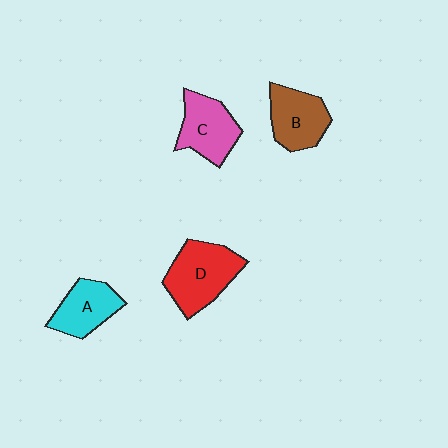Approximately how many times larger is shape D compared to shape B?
Approximately 1.3 times.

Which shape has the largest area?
Shape D (red).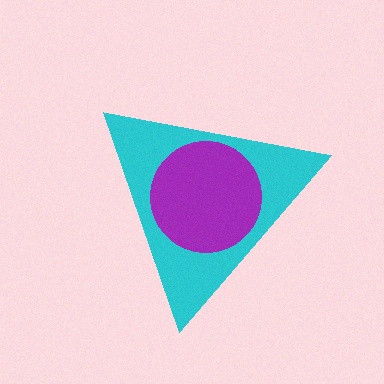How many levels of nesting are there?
2.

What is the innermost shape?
The purple circle.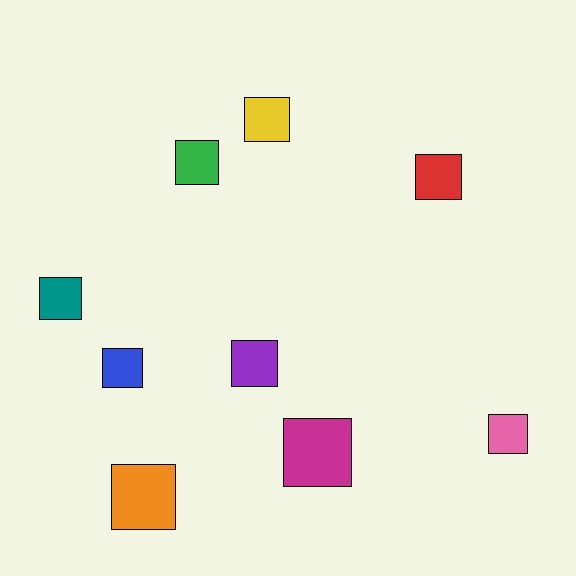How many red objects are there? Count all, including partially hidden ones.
There is 1 red object.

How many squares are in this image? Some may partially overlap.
There are 9 squares.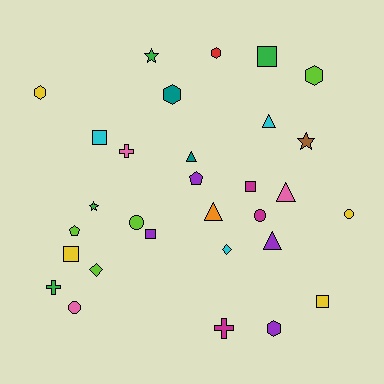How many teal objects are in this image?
There are 2 teal objects.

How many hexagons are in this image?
There are 5 hexagons.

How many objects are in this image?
There are 30 objects.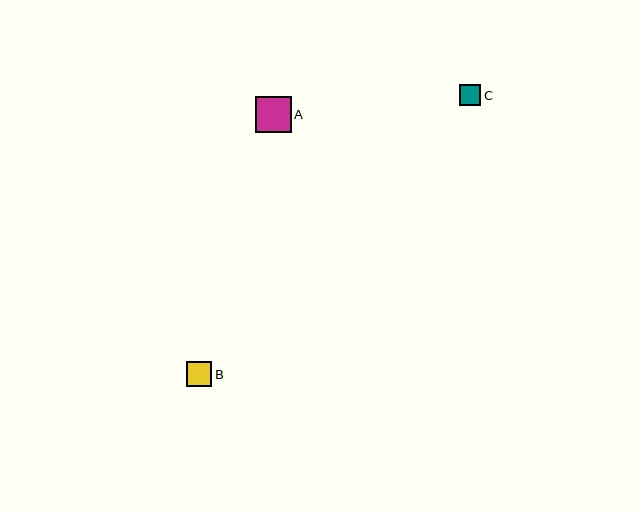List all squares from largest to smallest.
From largest to smallest: A, B, C.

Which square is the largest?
Square A is the largest with a size of approximately 36 pixels.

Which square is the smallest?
Square C is the smallest with a size of approximately 21 pixels.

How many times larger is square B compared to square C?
Square B is approximately 1.2 times the size of square C.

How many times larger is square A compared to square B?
Square A is approximately 1.4 times the size of square B.